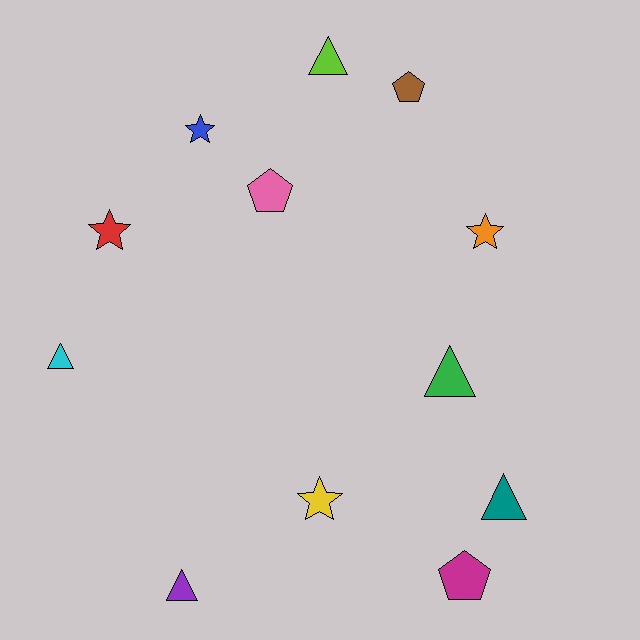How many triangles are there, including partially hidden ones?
There are 5 triangles.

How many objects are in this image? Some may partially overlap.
There are 12 objects.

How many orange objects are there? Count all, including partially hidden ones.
There is 1 orange object.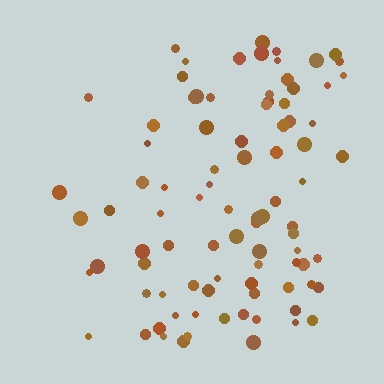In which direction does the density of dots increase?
From left to right, with the right side densest.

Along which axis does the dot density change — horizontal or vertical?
Horizontal.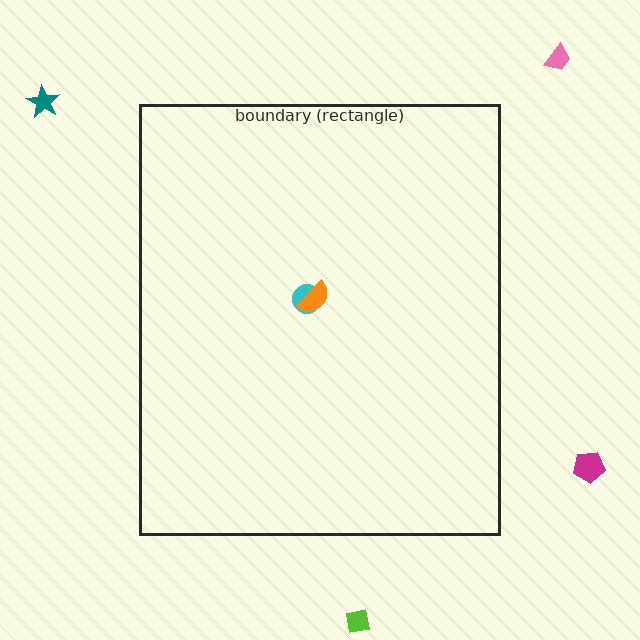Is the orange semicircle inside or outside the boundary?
Inside.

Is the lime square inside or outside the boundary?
Outside.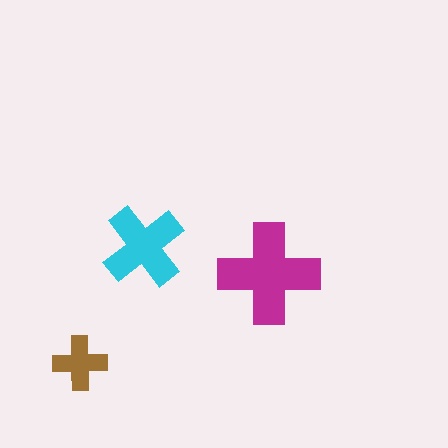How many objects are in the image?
There are 3 objects in the image.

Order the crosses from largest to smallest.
the magenta one, the cyan one, the brown one.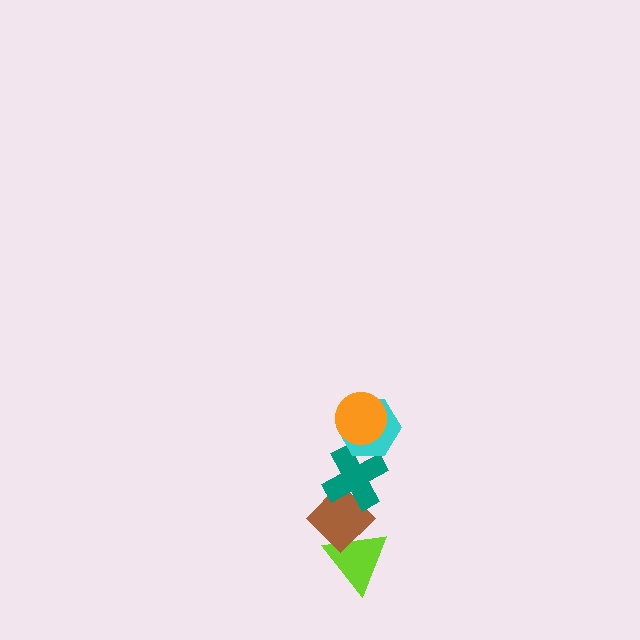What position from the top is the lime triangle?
The lime triangle is 5th from the top.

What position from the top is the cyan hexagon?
The cyan hexagon is 2nd from the top.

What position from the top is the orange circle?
The orange circle is 1st from the top.